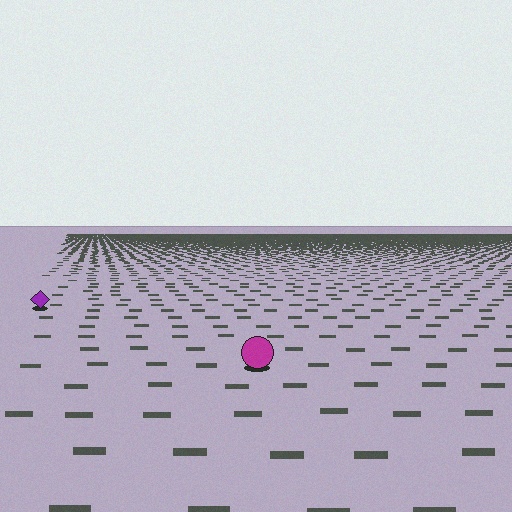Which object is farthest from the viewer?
The purple diamond is farthest from the viewer. It appears smaller and the ground texture around it is denser.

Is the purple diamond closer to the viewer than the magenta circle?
No. The magenta circle is closer — you can tell from the texture gradient: the ground texture is coarser near it.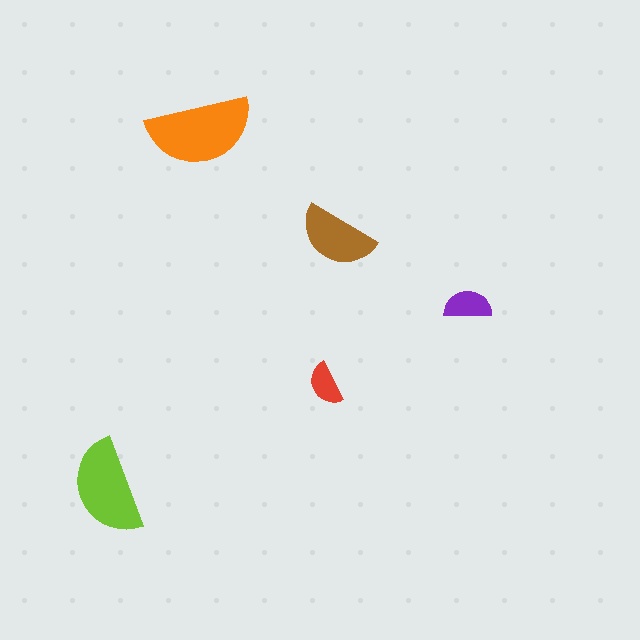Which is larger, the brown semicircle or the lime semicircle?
The lime one.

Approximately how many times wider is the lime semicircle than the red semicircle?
About 2 times wider.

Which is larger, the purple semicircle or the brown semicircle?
The brown one.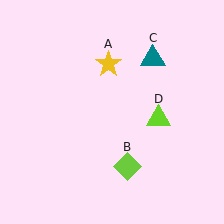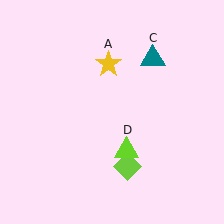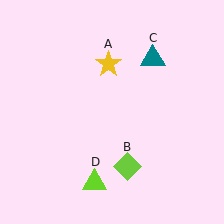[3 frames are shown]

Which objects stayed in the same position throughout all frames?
Yellow star (object A) and lime diamond (object B) and teal triangle (object C) remained stationary.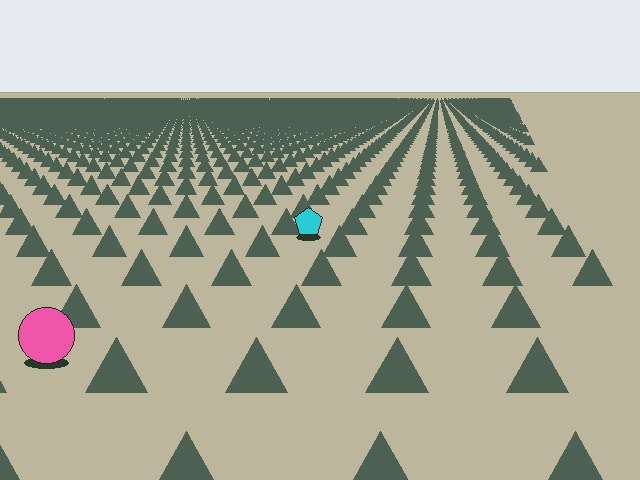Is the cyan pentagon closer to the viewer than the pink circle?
No. The pink circle is closer — you can tell from the texture gradient: the ground texture is coarser near it.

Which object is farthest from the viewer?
The cyan pentagon is farthest from the viewer. It appears smaller and the ground texture around it is denser.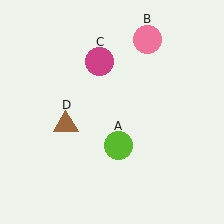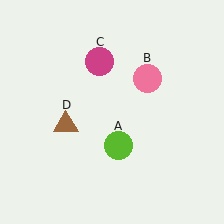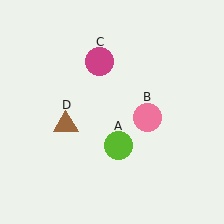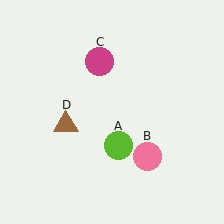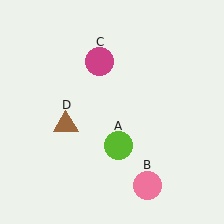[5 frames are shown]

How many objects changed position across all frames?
1 object changed position: pink circle (object B).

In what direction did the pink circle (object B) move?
The pink circle (object B) moved down.